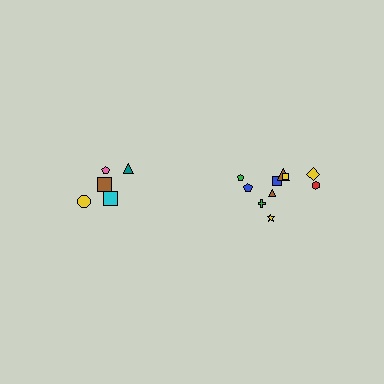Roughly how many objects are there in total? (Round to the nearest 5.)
Roughly 15 objects in total.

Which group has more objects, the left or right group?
The right group.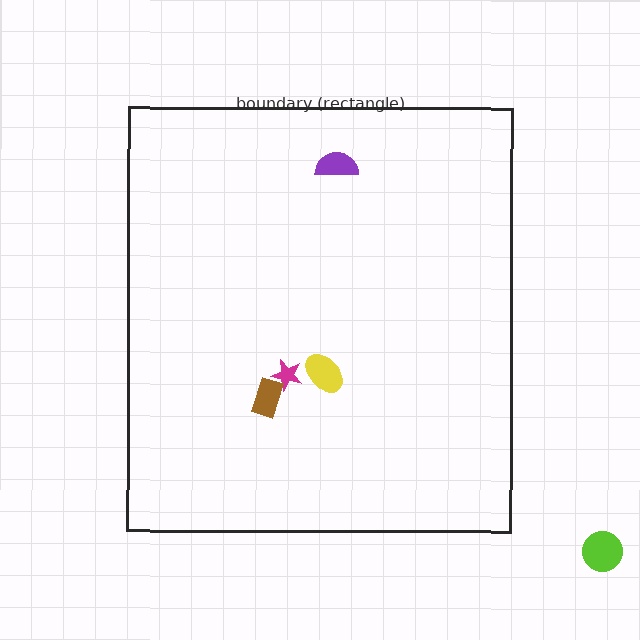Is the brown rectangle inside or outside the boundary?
Inside.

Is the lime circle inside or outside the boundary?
Outside.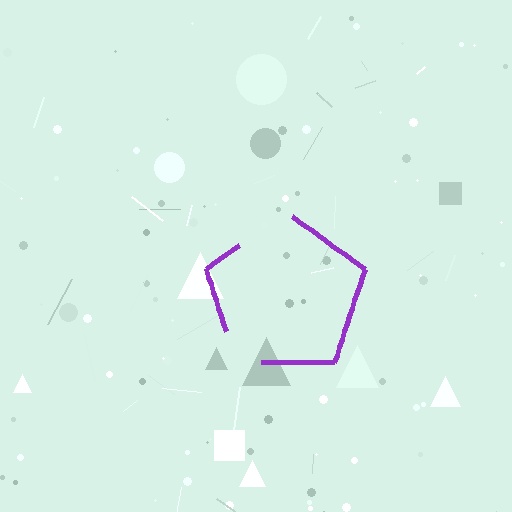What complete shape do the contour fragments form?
The contour fragments form a pentagon.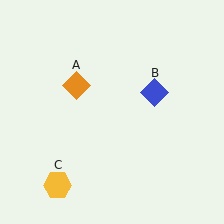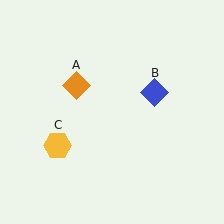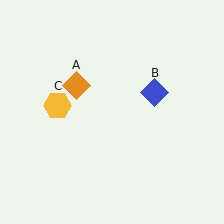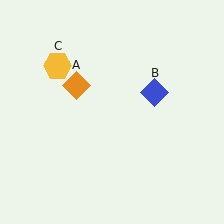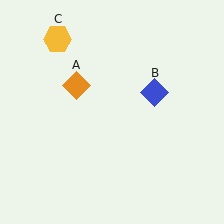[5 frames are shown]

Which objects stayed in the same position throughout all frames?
Orange diamond (object A) and blue diamond (object B) remained stationary.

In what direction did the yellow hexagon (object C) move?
The yellow hexagon (object C) moved up.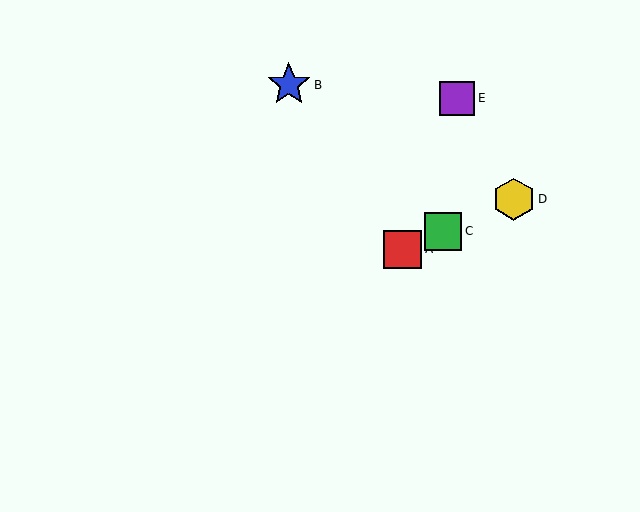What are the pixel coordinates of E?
Object E is at (457, 98).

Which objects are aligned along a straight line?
Objects A, C, D are aligned along a straight line.